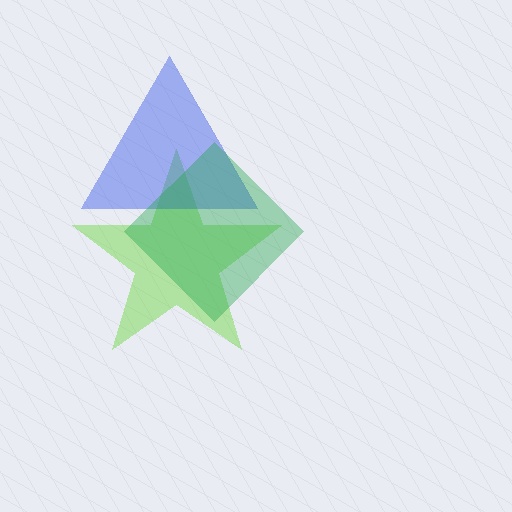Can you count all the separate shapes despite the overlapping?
Yes, there are 3 separate shapes.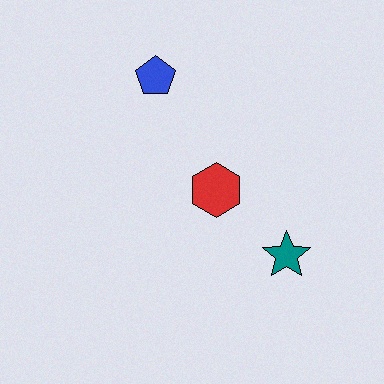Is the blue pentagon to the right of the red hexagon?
No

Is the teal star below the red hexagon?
Yes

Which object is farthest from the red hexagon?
The blue pentagon is farthest from the red hexagon.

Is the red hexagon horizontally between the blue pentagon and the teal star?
Yes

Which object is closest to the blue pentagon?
The red hexagon is closest to the blue pentagon.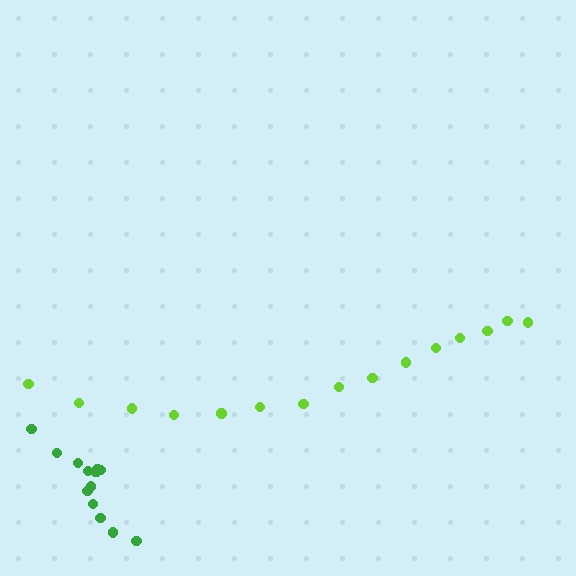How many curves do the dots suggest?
There are 2 distinct paths.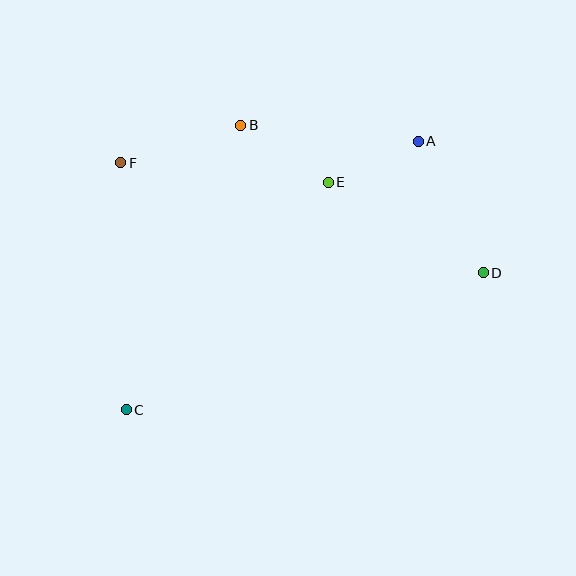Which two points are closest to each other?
Points A and E are closest to each other.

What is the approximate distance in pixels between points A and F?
The distance between A and F is approximately 298 pixels.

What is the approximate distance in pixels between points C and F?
The distance between C and F is approximately 247 pixels.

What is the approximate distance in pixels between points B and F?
The distance between B and F is approximately 126 pixels.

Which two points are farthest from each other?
Points A and C are farthest from each other.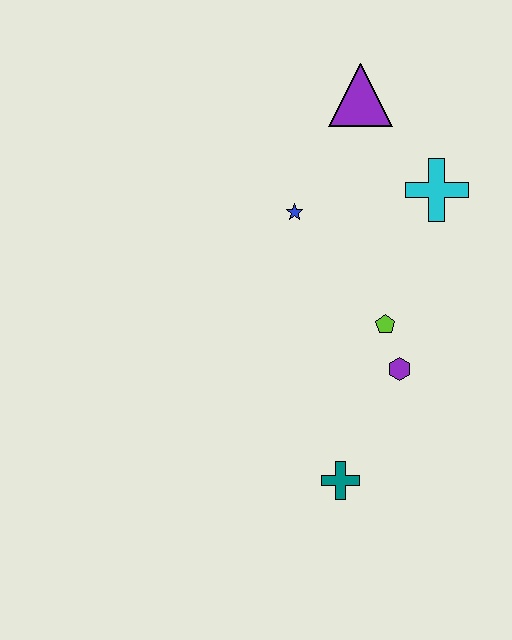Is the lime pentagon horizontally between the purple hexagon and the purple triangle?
Yes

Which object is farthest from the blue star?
The teal cross is farthest from the blue star.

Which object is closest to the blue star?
The purple triangle is closest to the blue star.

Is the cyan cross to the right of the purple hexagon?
Yes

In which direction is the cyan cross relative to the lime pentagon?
The cyan cross is above the lime pentagon.